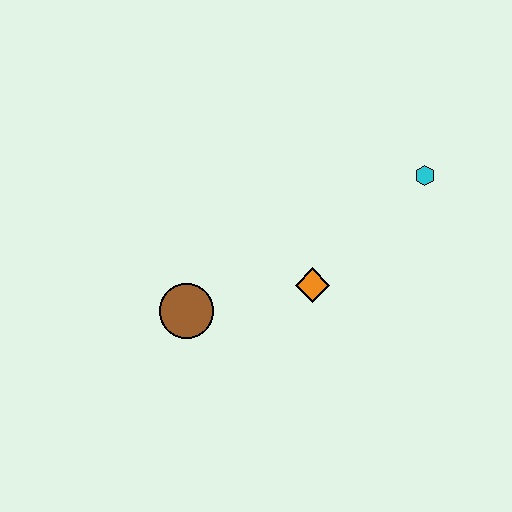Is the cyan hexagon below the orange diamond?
No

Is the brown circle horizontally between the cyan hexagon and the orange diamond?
No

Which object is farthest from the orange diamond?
The cyan hexagon is farthest from the orange diamond.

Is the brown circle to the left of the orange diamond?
Yes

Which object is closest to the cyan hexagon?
The orange diamond is closest to the cyan hexagon.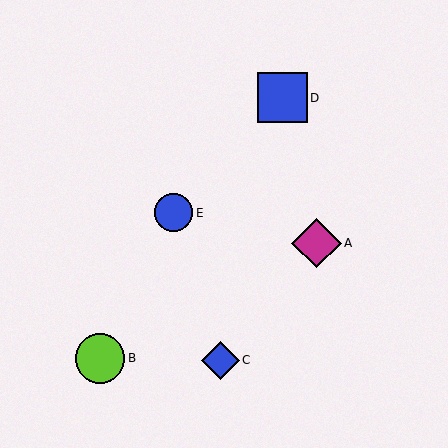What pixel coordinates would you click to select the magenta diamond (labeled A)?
Click at (317, 243) to select the magenta diamond A.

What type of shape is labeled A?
Shape A is a magenta diamond.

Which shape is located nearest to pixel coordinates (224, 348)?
The blue diamond (labeled C) at (220, 360) is nearest to that location.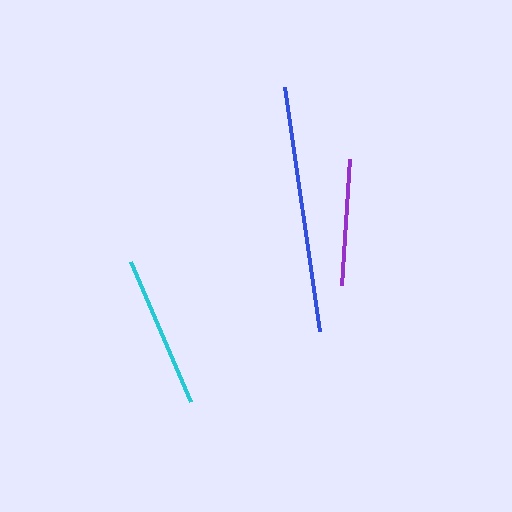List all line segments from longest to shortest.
From longest to shortest: blue, cyan, purple.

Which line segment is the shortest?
The purple line is the shortest at approximately 127 pixels.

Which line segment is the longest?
The blue line is the longest at approximately 246 pixels.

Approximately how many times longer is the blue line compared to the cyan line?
The blue line is approximately 1.6 times the length of the cyan line.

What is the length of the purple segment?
The purple segment is approximately 127 pixels long.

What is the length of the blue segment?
The blue segment is approximately 246 pixels long.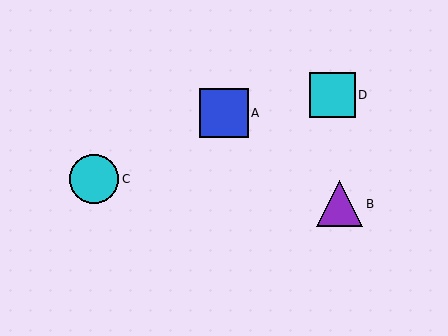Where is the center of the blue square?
The center of the blue square is at (224, 113).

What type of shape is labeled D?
Shape D is a cyan square.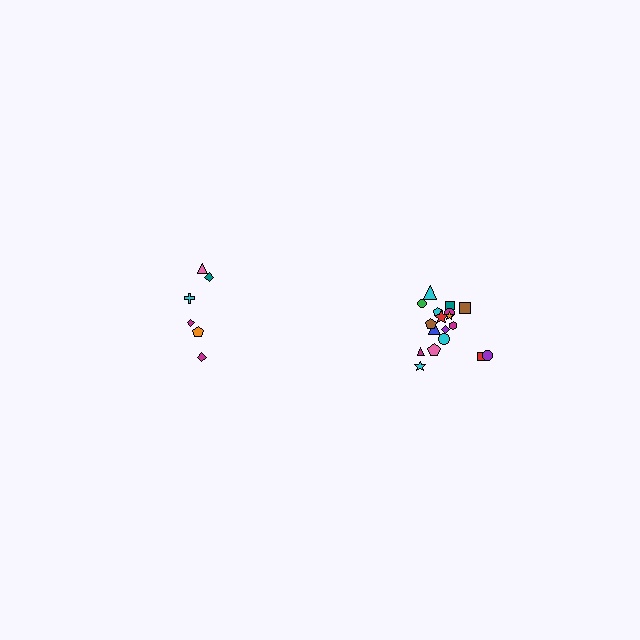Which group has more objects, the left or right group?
The right group.